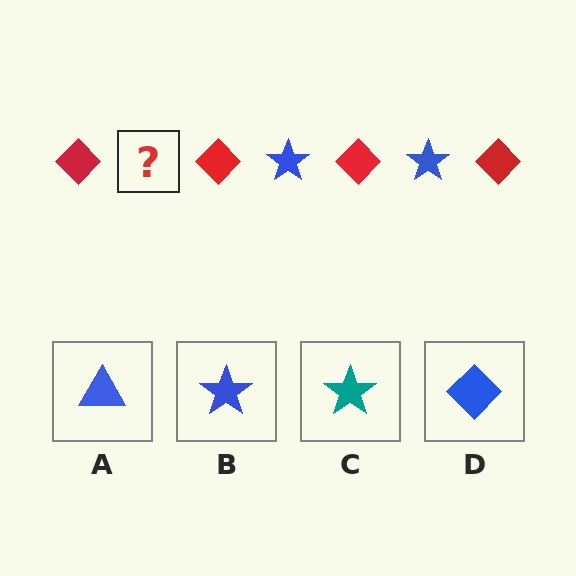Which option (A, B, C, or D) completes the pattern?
B.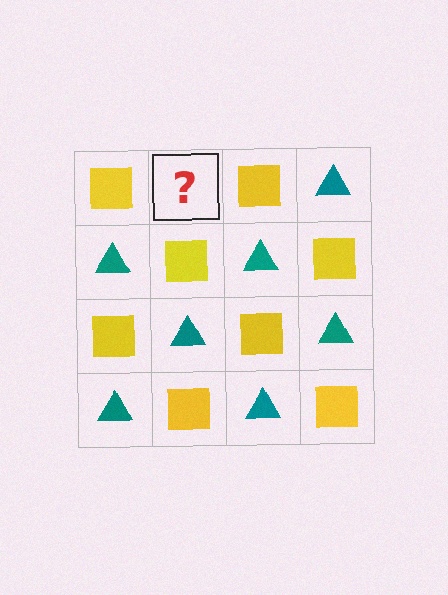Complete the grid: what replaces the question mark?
The question mark should be replaced with a teal triangle.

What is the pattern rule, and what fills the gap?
The rule is that it alternates yellow square and teal triangle in a checkerboard pattern. The gap should be filled with a teal triangle.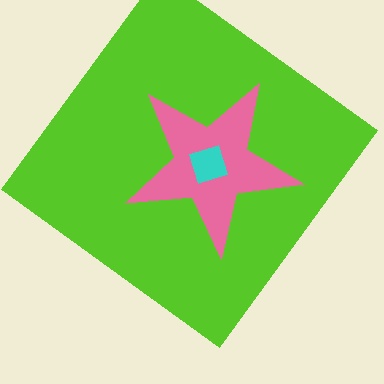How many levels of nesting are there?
3.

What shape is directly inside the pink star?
The cyan diamond.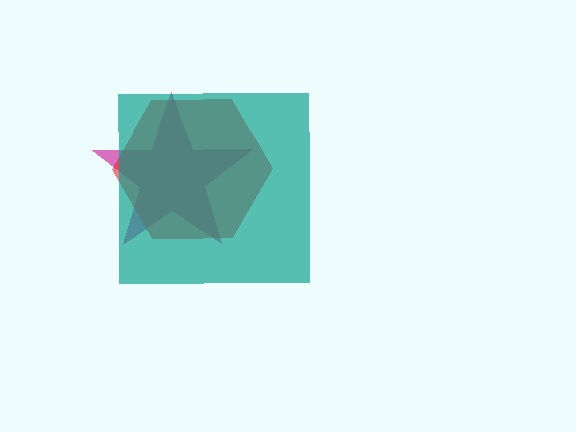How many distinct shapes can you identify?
There are 3 distinct shapes: a magenta star, a red hexagon, a teal square.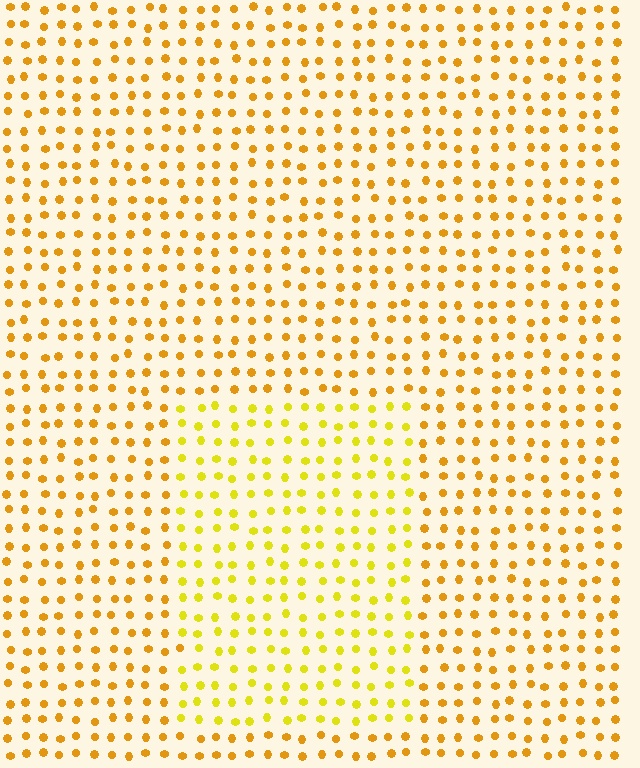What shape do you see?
I see a rectangle.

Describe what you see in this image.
The image is filled with small orange elements in a uniform arrangement. A rectangle-shaped region is visible where the elements are tinted to a slightly different hue, forming a subtle color boundary.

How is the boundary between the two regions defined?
The boundary is defined purely by a slight shift in hue (about 22 degrees). Spacing, size, and orientation are identical on both sides.